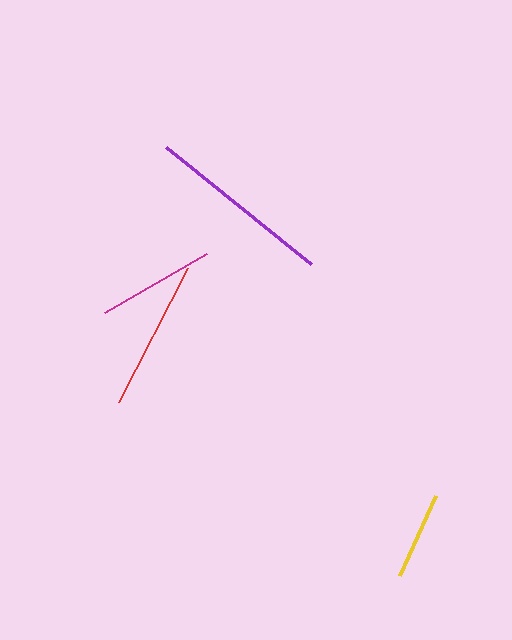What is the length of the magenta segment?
The magenta segment is approximately 118 pixels long.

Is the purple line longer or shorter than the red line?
The purple line is longer than the red line.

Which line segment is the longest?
The purple line is the longest at approximately 186 pixels.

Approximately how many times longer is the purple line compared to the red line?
The purple line is approximately 1.2 times the length of the red line.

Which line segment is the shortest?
The yellow line is the shortest at approximately 88 pixels.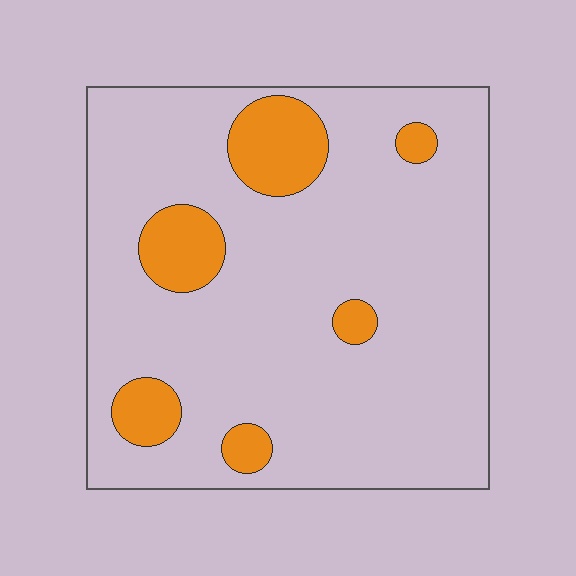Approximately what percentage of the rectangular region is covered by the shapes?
Approximately 15%.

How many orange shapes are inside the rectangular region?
6.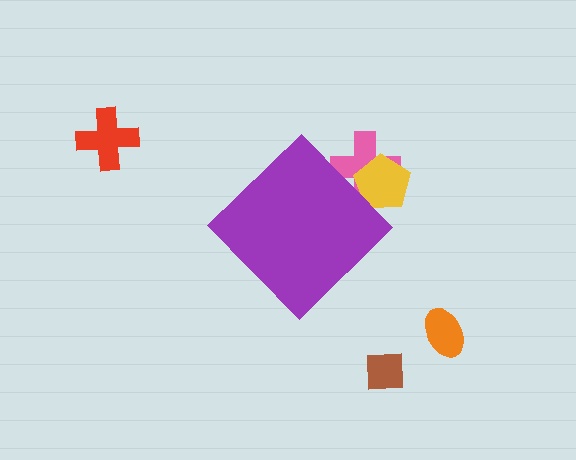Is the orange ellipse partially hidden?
No, the orange ellipse is fully visible.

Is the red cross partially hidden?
No, the red cross is fully visible.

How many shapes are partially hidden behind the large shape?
2 shapes are partially hidden.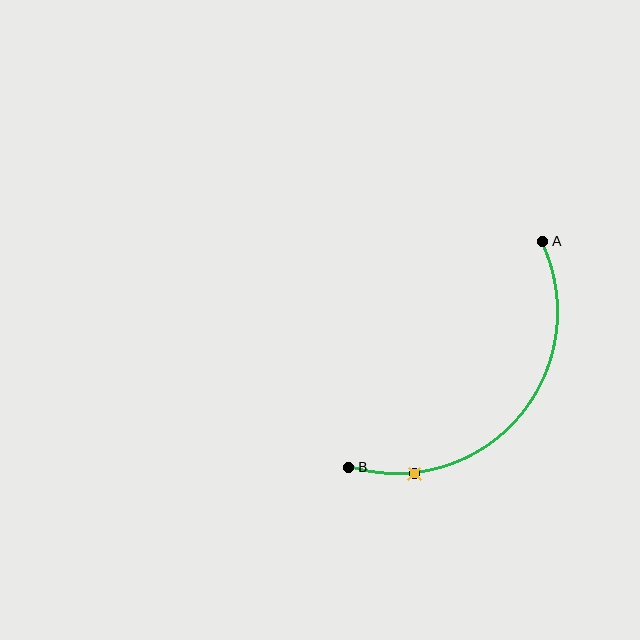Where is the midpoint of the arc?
The arc midpoint is the point on the curve farthest from the straight line joining A and B. It sits below and to the right of that line.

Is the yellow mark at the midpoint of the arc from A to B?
No. The yellow mark lies on the arc but is closer to endpoint B. The arc midpoint would be at the point on the curve equidistant along the arc from both A and B.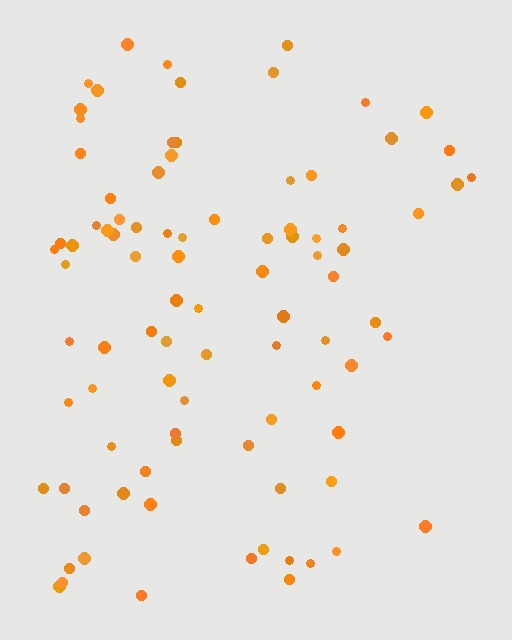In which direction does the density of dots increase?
From right to left, with the left side densest.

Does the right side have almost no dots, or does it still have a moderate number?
Still a moderate number, just noticeably fewer than the left.